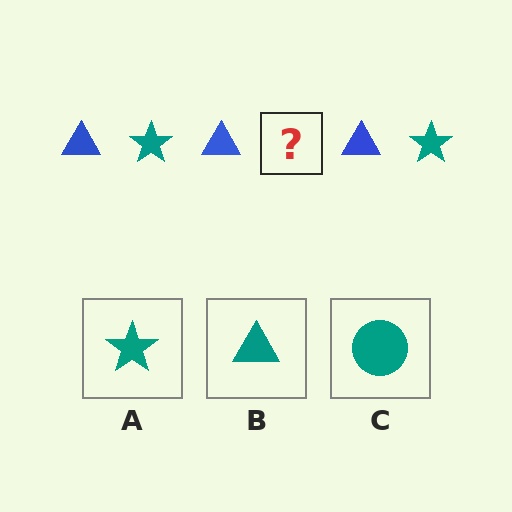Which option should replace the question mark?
Option A.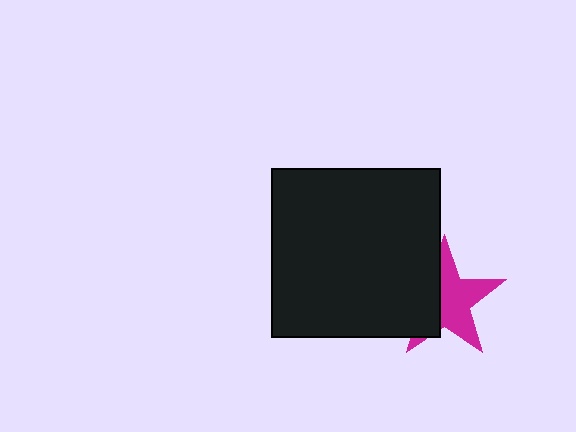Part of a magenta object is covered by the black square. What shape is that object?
It is a star.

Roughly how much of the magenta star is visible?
About half of it is visible (roughly 58%).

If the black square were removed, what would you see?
You would see the complete magenta star.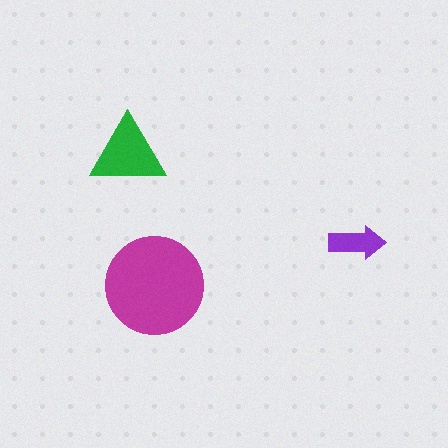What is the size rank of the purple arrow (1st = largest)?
3rd.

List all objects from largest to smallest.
The magenta circle, the green triangle, the purple arrow.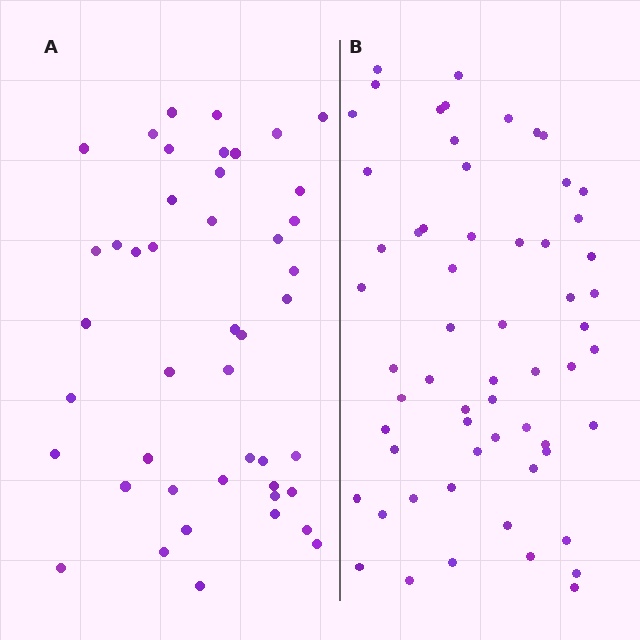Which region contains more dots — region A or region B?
Region B (the right region) has more dots.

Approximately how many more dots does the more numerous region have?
Region B has approximately 15 more dots than region A.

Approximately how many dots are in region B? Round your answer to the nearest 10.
About 60 dots.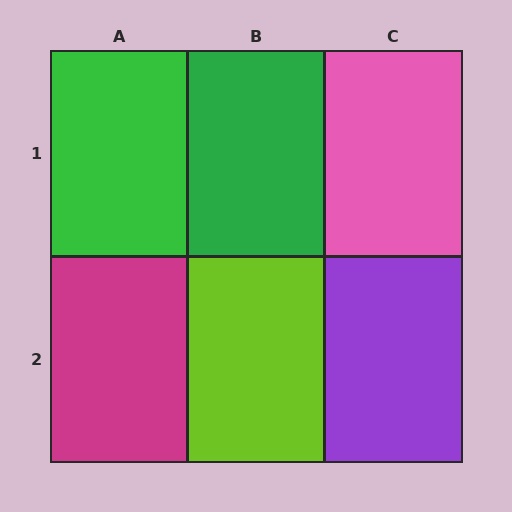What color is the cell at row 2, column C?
Purple.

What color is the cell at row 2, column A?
Magenta.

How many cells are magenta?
1 cell is magenta.